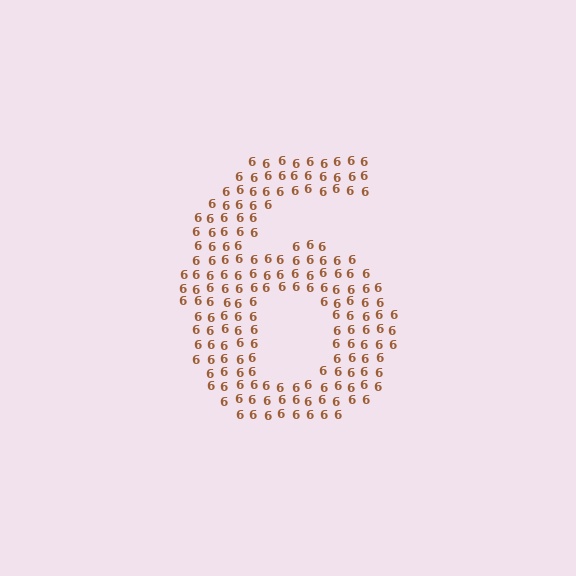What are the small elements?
The small elements are digit 6's.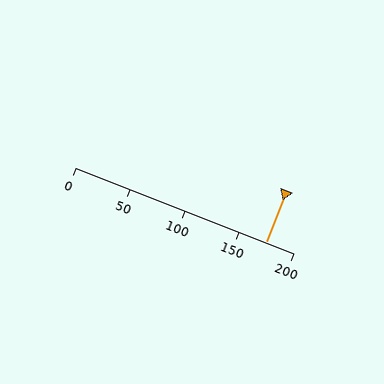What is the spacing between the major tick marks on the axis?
The major ticks are spaced 50 apart.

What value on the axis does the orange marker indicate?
The marker indicates approximately 175.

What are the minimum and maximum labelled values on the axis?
The axis runs from 0 to 200.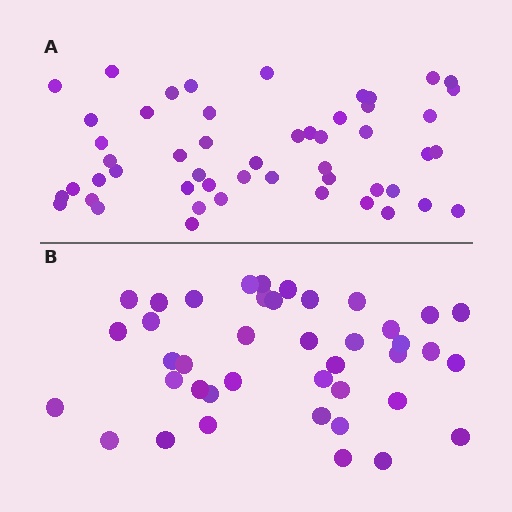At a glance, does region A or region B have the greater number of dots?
Region A (the top region) has more dots.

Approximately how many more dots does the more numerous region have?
Region A has roughly 10 or so more dots than region B.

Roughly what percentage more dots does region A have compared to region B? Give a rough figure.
About 25% more.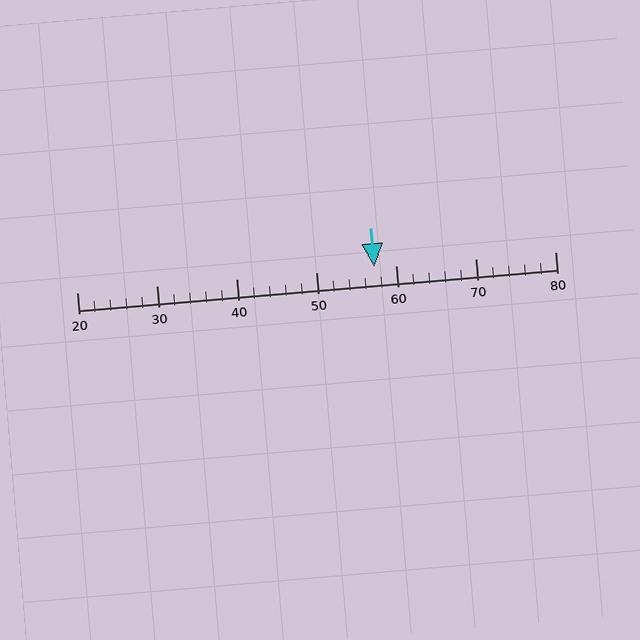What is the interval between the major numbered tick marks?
The major tick marks are spaced 10 units apart.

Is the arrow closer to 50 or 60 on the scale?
The arrow is closer to 60.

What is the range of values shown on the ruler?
The ruler shows values from 20 to 80.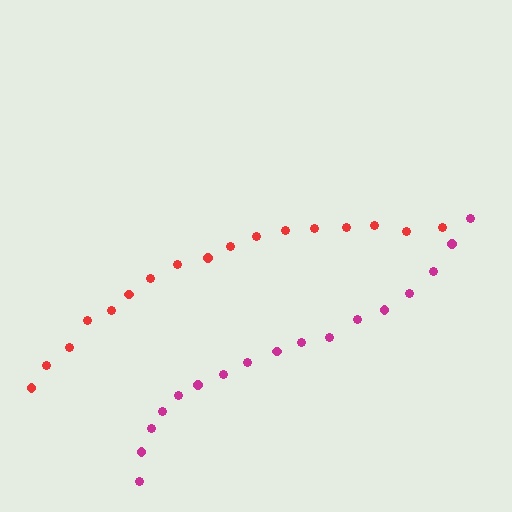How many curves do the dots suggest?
There are 2 distinct paths.